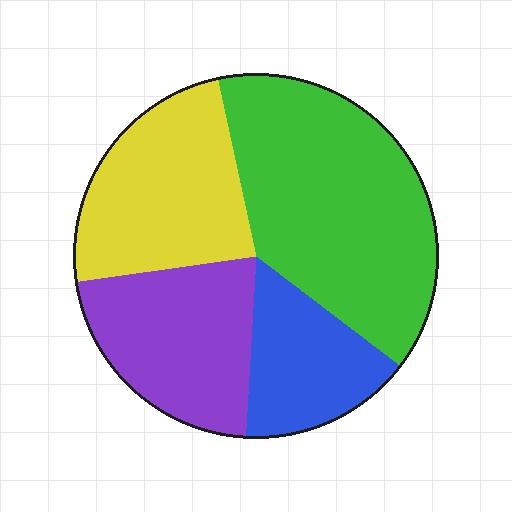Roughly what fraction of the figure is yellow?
Yellow takes up about one quarter (1/4) of the figure.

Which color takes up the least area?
Blue, at roughly 15%.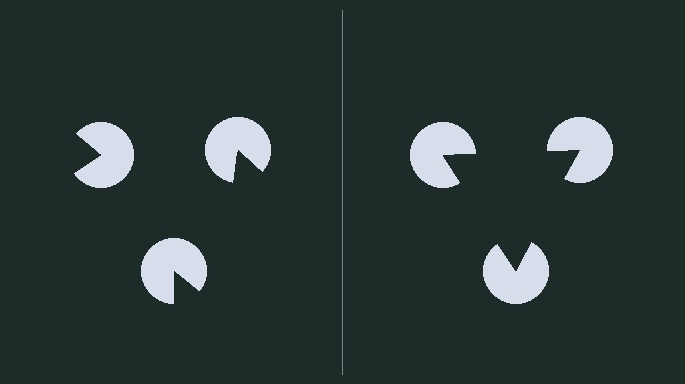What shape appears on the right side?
An illusory triangle.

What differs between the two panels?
The pac-man discs are positioned identically on both sides; only the wedge orientations differ. On the right they align to a triangle; on the left they are misaligned.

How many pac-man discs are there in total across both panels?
6 — 3 on each side.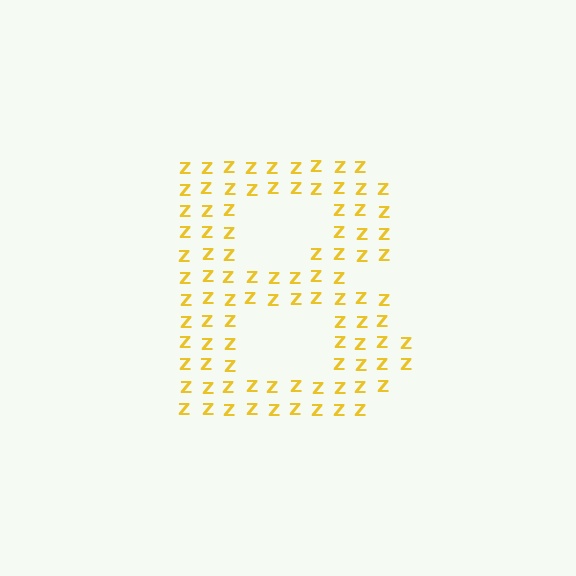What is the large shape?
The large shape is the letter B.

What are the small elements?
The small elements are letter Z's.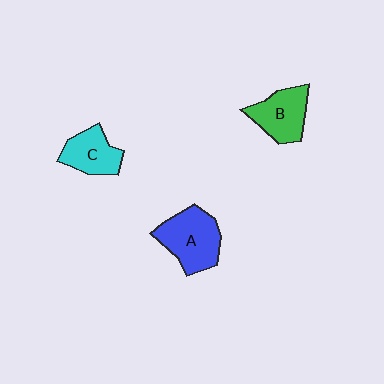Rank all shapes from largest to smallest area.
From largest to smallest: A (blue), B (green), C (cyan).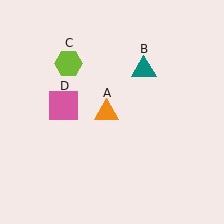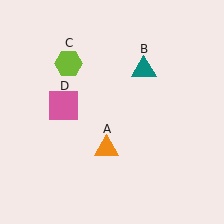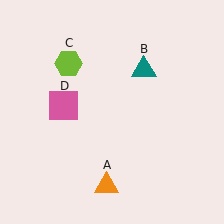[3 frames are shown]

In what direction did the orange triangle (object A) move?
The orange triangle (object A) moved down.